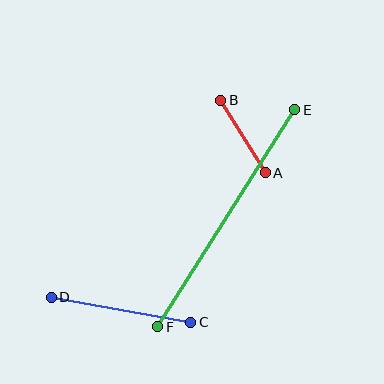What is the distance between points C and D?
The distance is approximately 141 pixels.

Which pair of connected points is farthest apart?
Points E and F are farthest apart.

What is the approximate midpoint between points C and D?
The midpoint is at approximately (121, 310) pixels.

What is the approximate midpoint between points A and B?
The midpoint is at approximately (243, 136) pixels.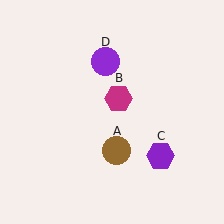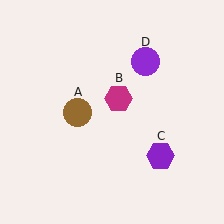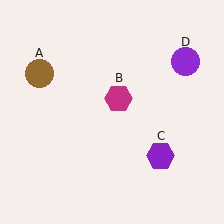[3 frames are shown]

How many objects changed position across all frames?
2 objects changed position: brown circle (object A), purple circle (object D).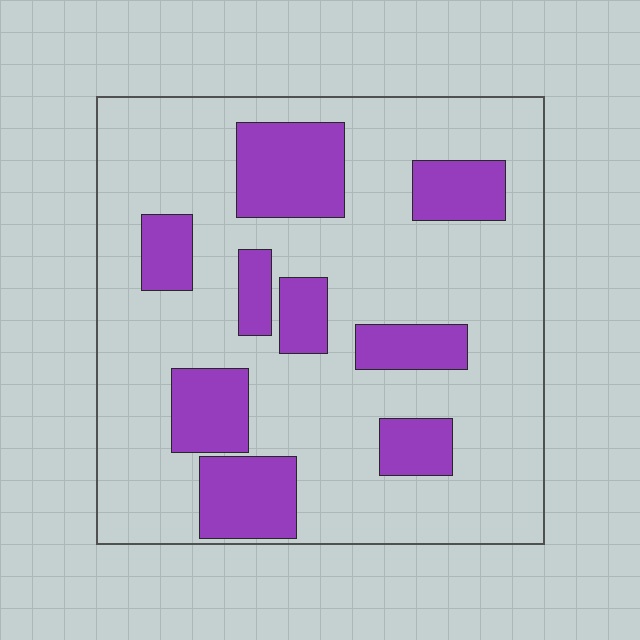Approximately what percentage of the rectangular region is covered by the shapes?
Approximately 25%.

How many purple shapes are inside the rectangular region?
9.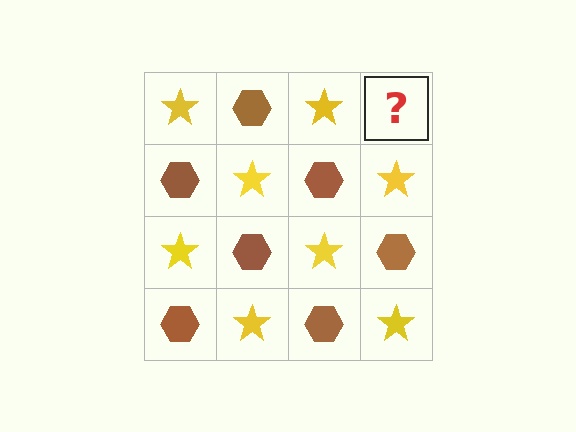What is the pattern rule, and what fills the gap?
The rule is that it alternates yellow star and brown hexagon in a checkerboard pattern. The gap should be filled with a brown hexagon.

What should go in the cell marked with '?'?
The missing cell should contain a brown hexagon.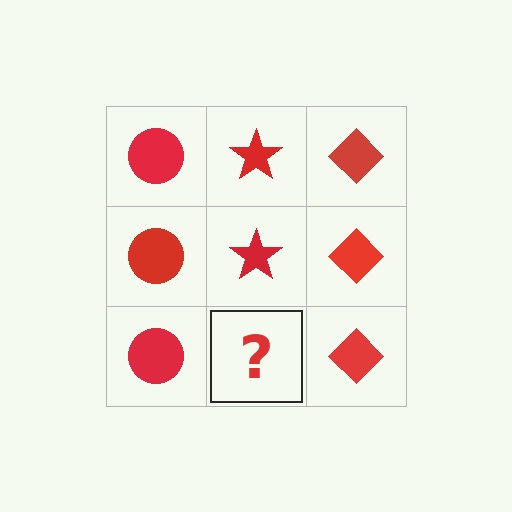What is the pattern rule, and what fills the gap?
The rule is that each column has a consistent shape. The gap should be filled with a red star.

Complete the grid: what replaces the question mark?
The question mark should be replaced with a red star.